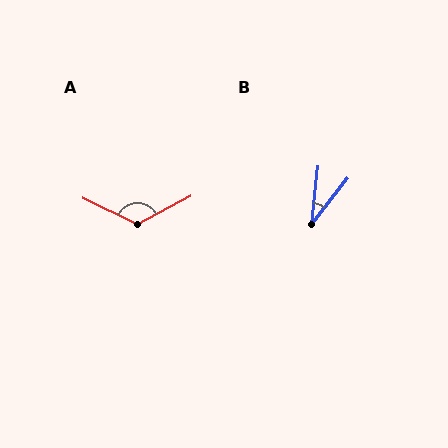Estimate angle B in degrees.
Approximately 32 degrees.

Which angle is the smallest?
B, at approximately 32 degrees.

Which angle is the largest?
A, at approximately 126 degrees.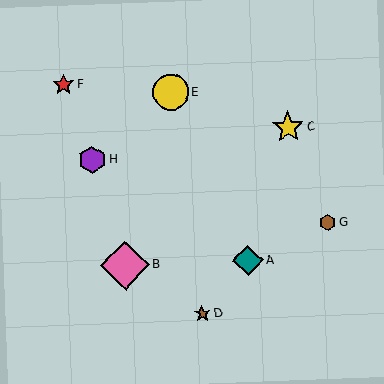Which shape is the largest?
The pink diamond (labeled B) is the largest.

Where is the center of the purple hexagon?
The center of the purple hexagon is at (92, 160).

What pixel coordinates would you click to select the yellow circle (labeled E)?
Click at (171, 92) to select the yellow circle E.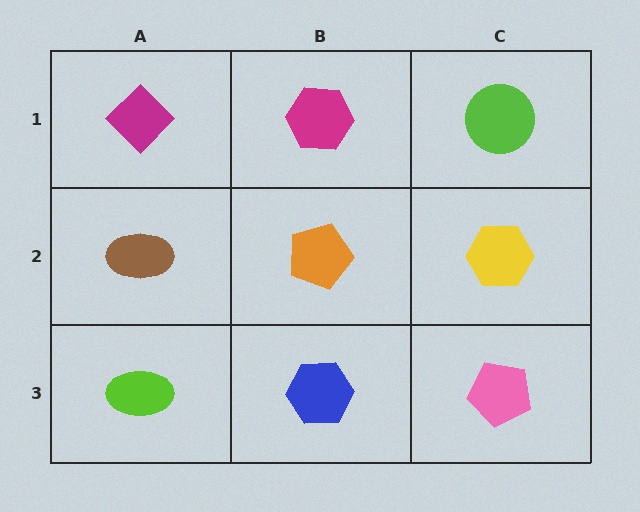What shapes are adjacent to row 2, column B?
A magenta hexagon (row 1, column B), a blue hexagon (row 3, column B), a brown ellipse (row 2, column A), a yellow hexagon (row 2, column C).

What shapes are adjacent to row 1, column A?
A brown ellipse (row 2, column A), a magenta hexagon (row 1, column B).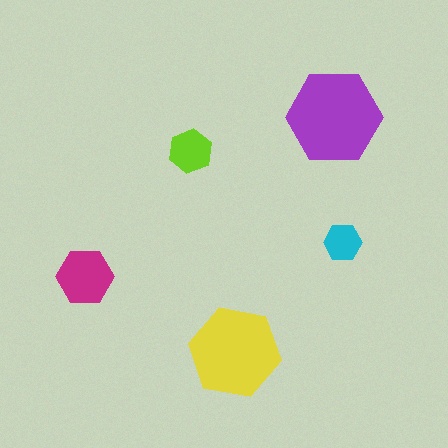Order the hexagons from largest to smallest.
the purple one, the yellow one, the magenta one, the lime one, the cyan one.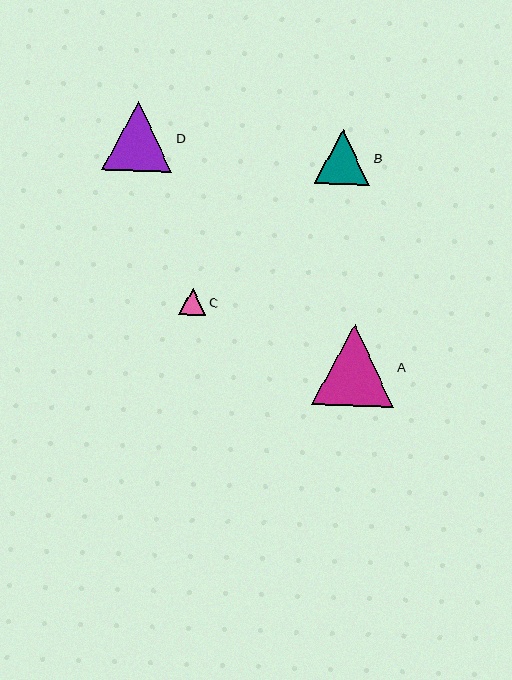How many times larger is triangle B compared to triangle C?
Triangle B is approximately 2.0 times the size of triangle C.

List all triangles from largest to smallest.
From largest to smallest: A, D, B, C.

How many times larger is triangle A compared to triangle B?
Triangle A is approximately 1.5 times the size of triangle B.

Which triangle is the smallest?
Triangle C is the smallest with a size of approximately 27 pixels.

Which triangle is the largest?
Triangle A is the largest with a size of approximately 82 pixels.